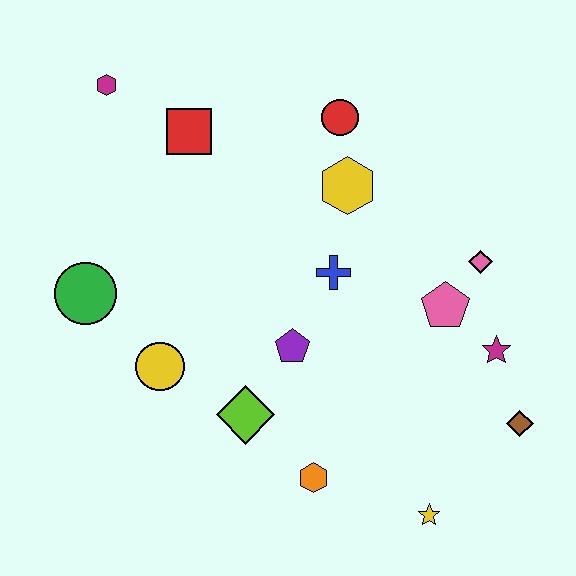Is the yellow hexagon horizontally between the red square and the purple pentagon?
No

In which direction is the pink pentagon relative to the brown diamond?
The pink pentagon is above the brown diamond.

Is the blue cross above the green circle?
Yes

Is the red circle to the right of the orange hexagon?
Yes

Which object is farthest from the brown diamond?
The magenta hexagon is farthest from the brown diamond.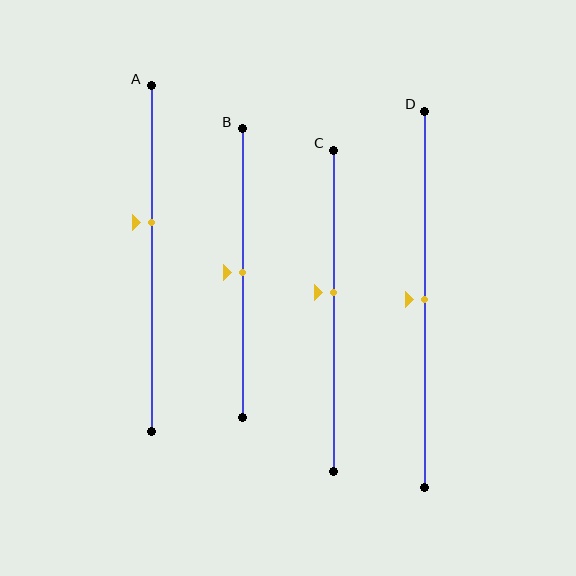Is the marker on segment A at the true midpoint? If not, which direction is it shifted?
No, the marker on segment A is shifted upward by about 10% of the segment length.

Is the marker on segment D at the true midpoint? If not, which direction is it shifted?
Yes, the marker on segment D is at the true midpoint.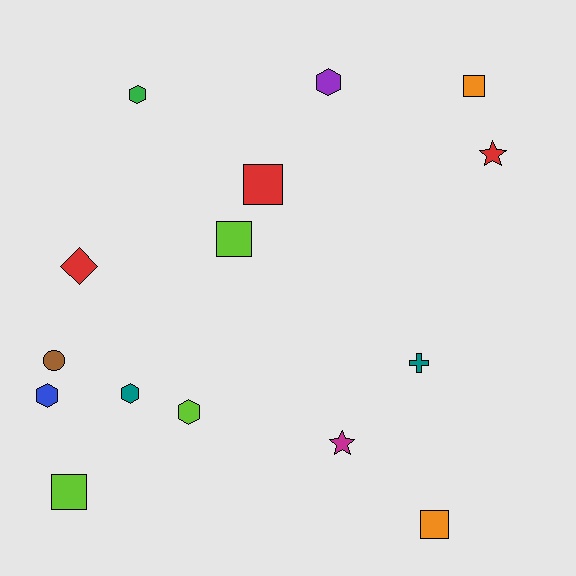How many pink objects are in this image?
There are no pink objects.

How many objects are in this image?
There are 15 objects.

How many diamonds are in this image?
There is 1 diamond.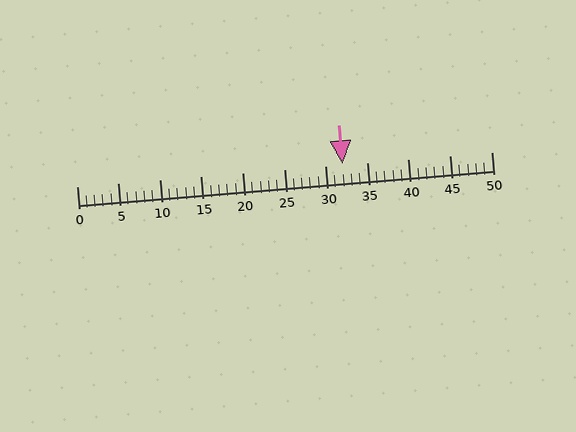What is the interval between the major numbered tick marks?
The major tick marks are spaced 5 units apart.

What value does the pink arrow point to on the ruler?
The pink arrow points to approximately 32.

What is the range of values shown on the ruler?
The ruler shows values from 0 to 50.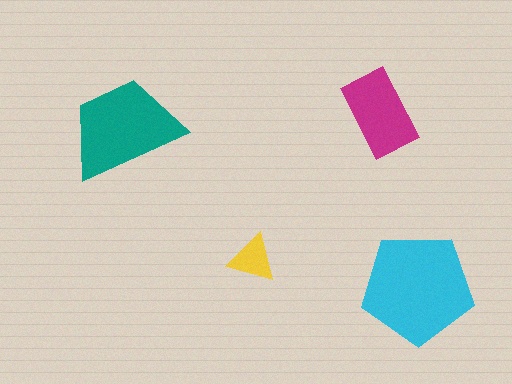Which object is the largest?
The cyan pentagon.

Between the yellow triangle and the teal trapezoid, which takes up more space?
The teal trapezoid.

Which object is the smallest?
The yellow triangle.